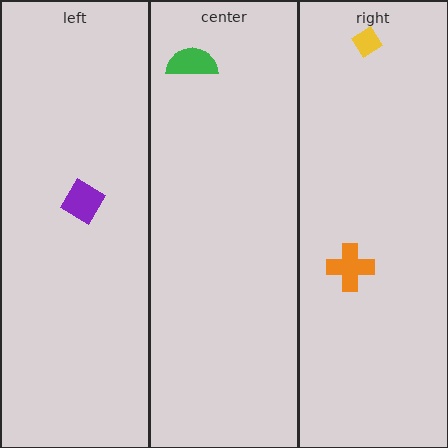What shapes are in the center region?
The green semicircle.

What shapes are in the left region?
The purple diamond.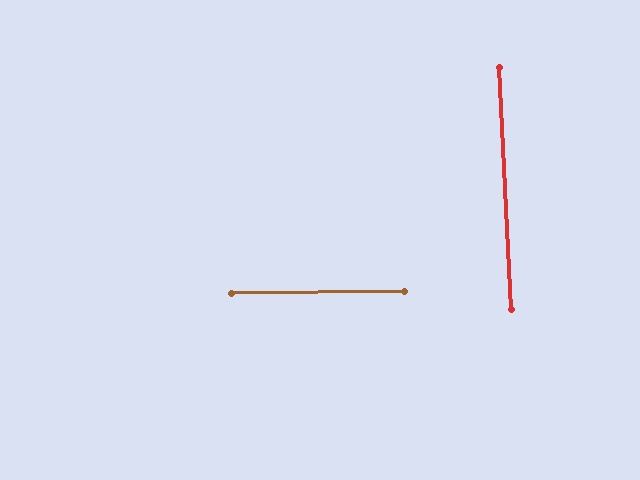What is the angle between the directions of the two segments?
Approximately 88 degrees.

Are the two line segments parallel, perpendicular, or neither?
Perpendicular — they meet at approximately 88°.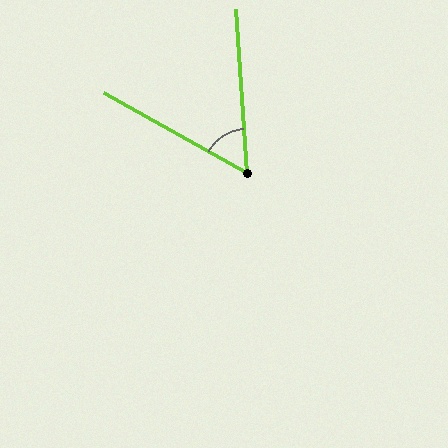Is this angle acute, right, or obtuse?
It is acute.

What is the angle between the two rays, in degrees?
Approximately 57 degrees.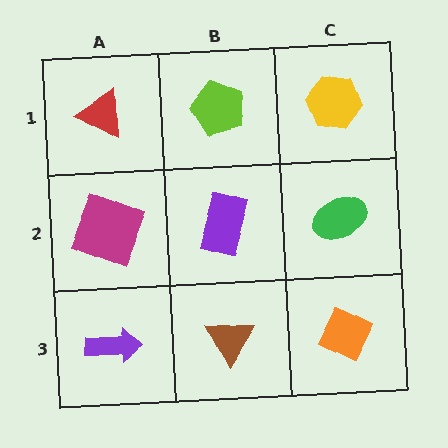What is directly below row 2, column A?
A purple arrow.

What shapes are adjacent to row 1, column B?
A purple rectangle (row 2, column B), a red triangle (row 1, column A), a yellow hexagon (row 1, column C).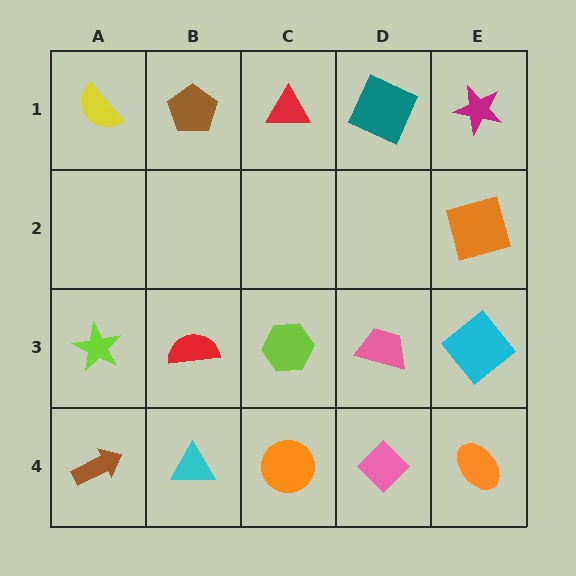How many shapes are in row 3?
5 shapes.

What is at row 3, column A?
A lime star.